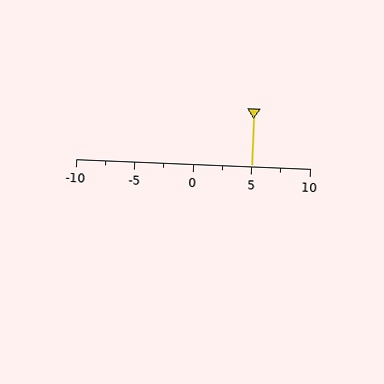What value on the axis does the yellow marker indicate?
The marker indicates approximately 5.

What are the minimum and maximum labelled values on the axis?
The axis runs from -10 to 10.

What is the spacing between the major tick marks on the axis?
The major ticks are spaced 5 apart.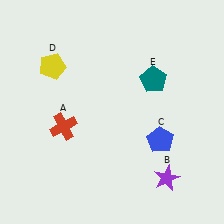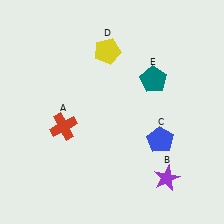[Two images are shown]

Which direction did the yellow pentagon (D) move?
The yellow pentagon (D) moved right.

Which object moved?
The yellow pentagon (D) moved right.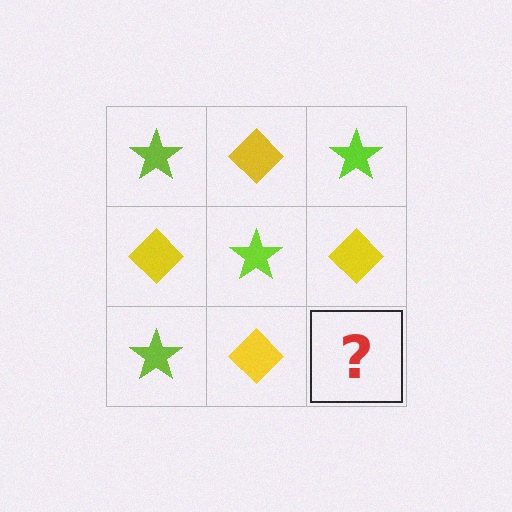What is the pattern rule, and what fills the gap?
The rule is that it alternates lime star and yellow diamond in a checkerboard pattern. The gap should be filled with a lime star.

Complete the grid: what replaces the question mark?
The question mark should be replaced with a lime star.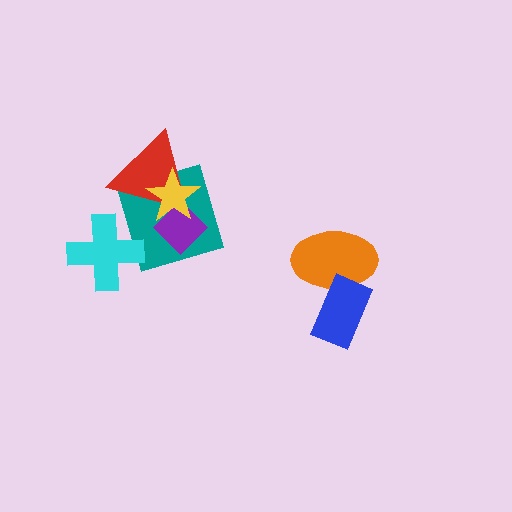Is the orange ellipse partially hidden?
Yes, it is partially covered by another shape.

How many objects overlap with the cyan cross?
0 objects overlap with the cyan cross.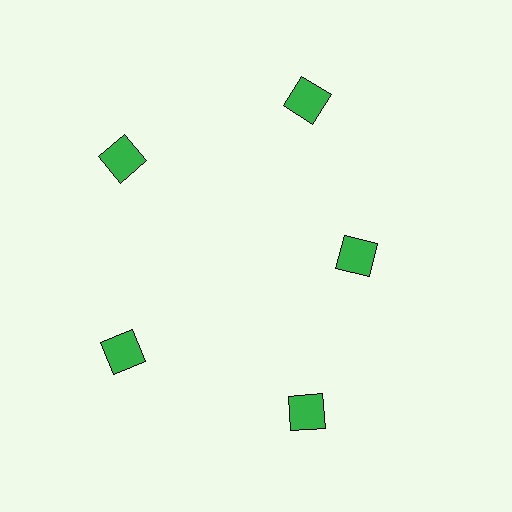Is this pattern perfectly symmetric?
No. The 5 green diamonds are arranged in a ring, but one element near the 3 o'clock position is pulled inward toward the center, breaking the 5-fold rotational symmetry.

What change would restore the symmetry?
The symmetry would be restored by moving it outward, back onto the ring so that all 5 diamonds sit at equal angles and equal distance from the center.